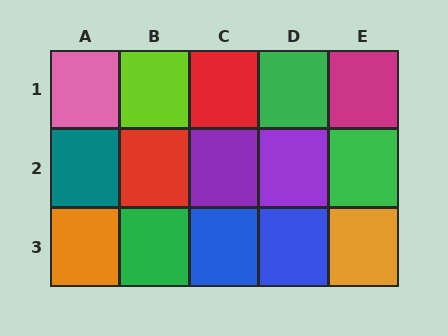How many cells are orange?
2 cells are orange.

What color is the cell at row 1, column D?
Green.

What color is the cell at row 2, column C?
Purple.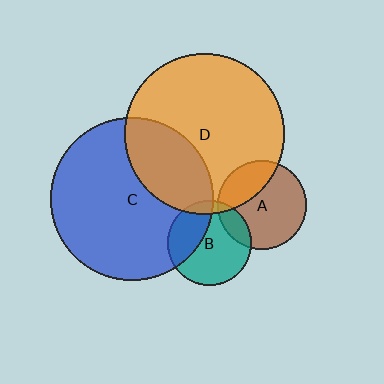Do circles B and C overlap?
Yes.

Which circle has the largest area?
Circle C (blue).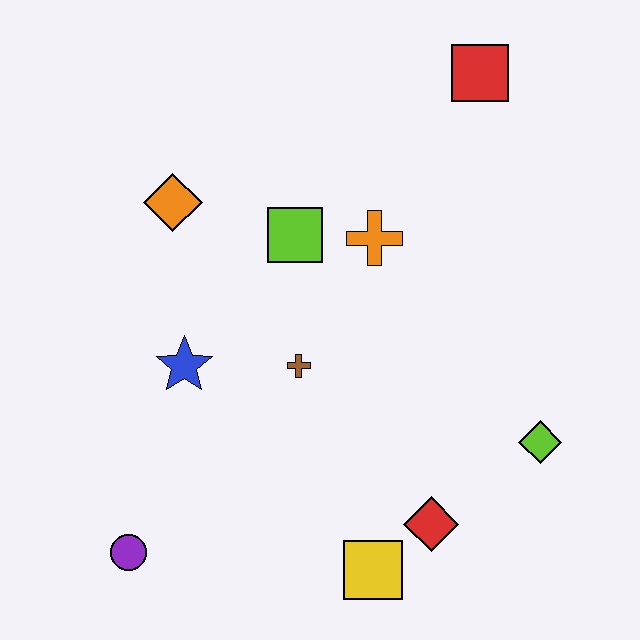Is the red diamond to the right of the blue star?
Yes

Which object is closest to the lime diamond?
The red diamond is closest to the lime diamond.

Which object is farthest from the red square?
The purple circle is farthest from the red square.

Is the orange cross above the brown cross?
Yes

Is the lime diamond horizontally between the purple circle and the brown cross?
No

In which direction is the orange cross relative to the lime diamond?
The orange cross is above the lime diamond.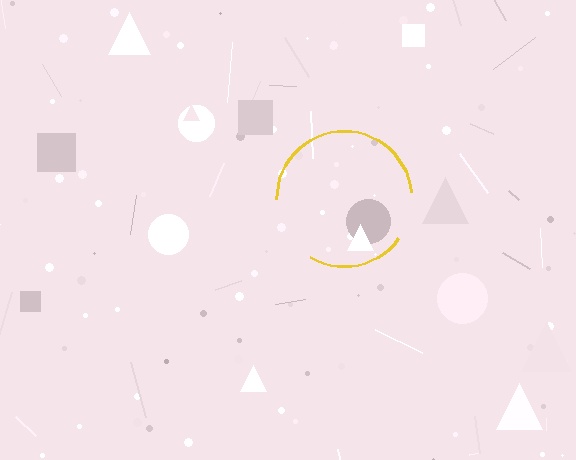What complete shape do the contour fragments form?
The contour fragments form a circle.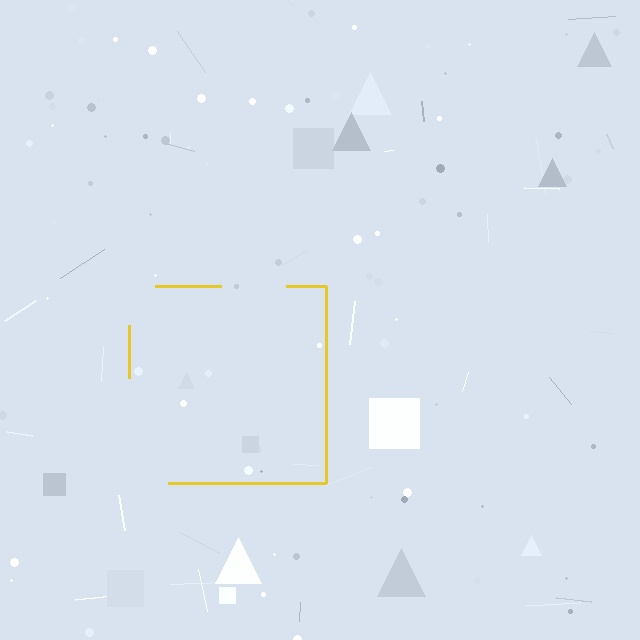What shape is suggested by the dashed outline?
The dashed outline suggests a square.